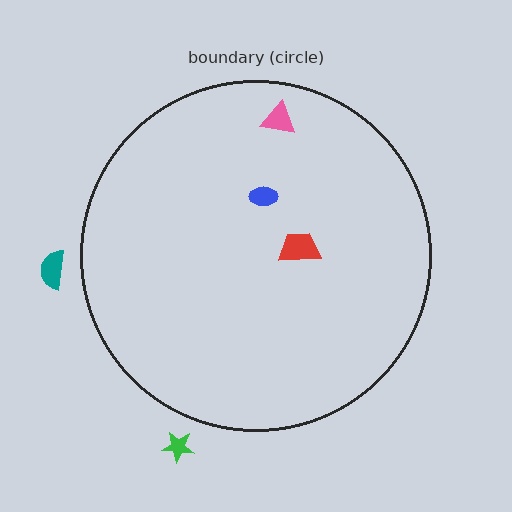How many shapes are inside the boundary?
3 inside, 2 outside.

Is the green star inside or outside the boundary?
Outside.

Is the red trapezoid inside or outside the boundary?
Inside.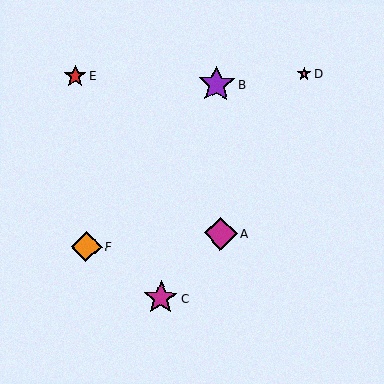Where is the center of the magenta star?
The center of the magenta star is at (161, 298).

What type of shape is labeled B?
Shape B is a purple star.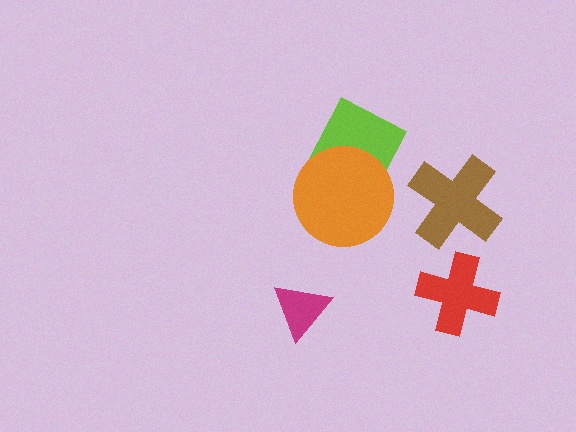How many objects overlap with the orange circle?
1 object overlaps with the orange circle.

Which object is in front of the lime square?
The orange circle is in front of the lime square.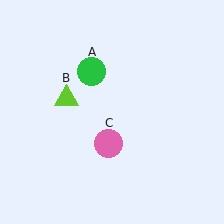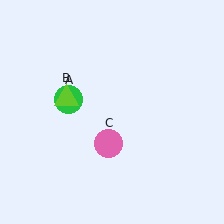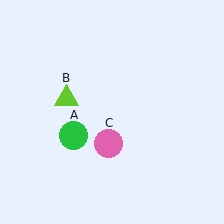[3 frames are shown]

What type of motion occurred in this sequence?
The green circle (object A) rotated counterclockwise around the center of the scene.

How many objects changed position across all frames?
1 object changed position: green circle (object A).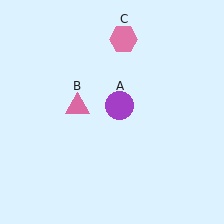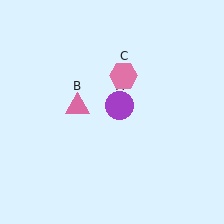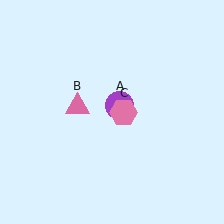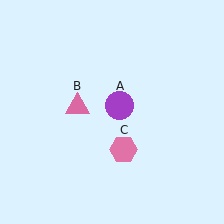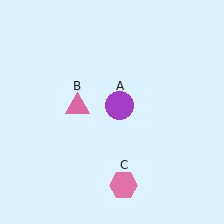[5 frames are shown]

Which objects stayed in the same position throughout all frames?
Purple circle (object A) and pink triangle (object B) remained stationary.